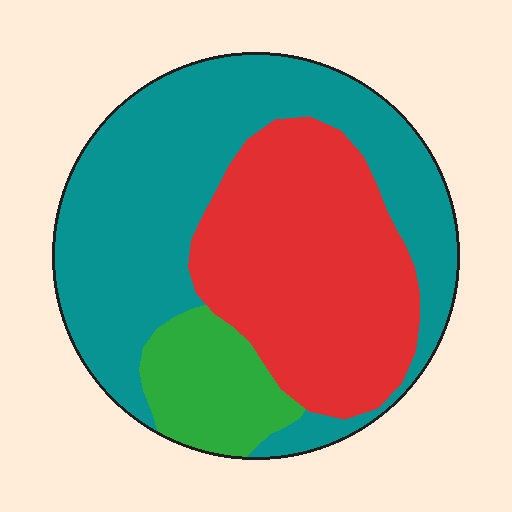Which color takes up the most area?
Teal, at roughly 50%.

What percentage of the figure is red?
Red covers roughly 35% of the figure.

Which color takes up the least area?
Green, at roughly 10%.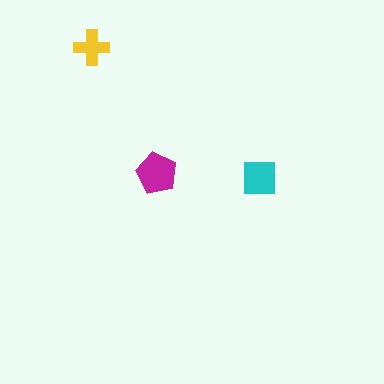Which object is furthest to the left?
The yellow cross is leftmost.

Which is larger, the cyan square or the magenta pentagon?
The magenta pentagon.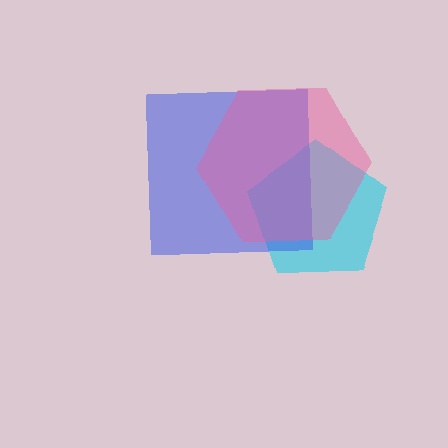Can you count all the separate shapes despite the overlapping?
Yes, there are 3 separate shapes.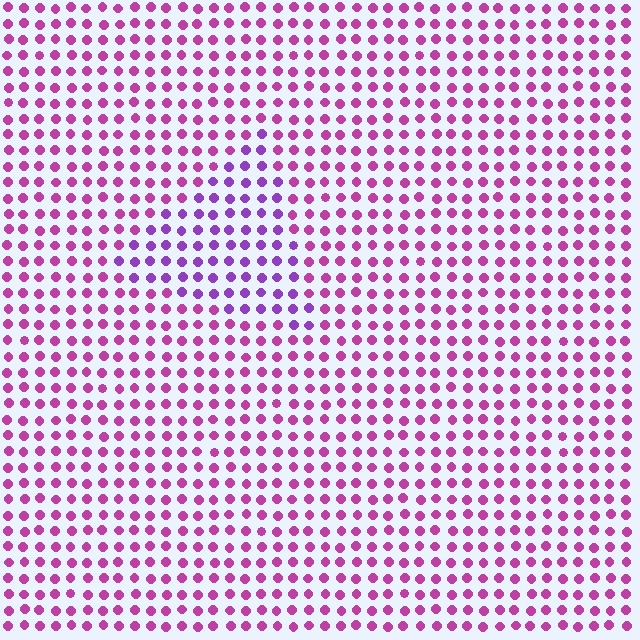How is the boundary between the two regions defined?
The boundary is defined purely by a slight shift in hue (about 34 degrees). Spacing, size, and orientation are identical on both sides.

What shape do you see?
I see a triangle.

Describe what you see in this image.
The image is filled with small magenta elements in a uniform arrangement. A triangle-shaped region is visible where the elements are tinted to a slightly different hue, forming a subtle color boundary.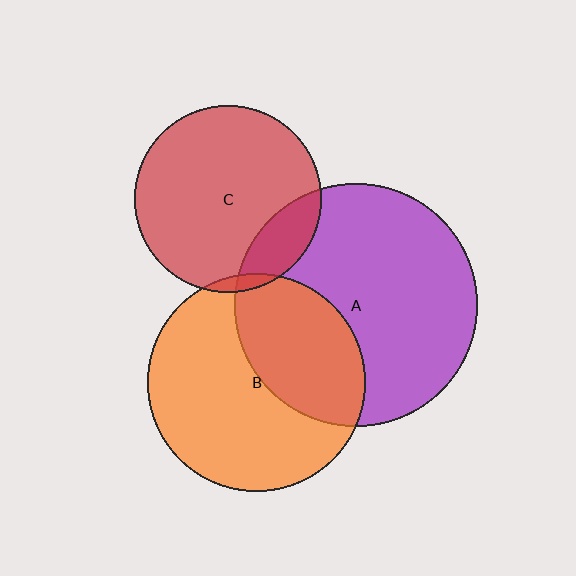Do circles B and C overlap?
Yes.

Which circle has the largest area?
Circle A (purple).